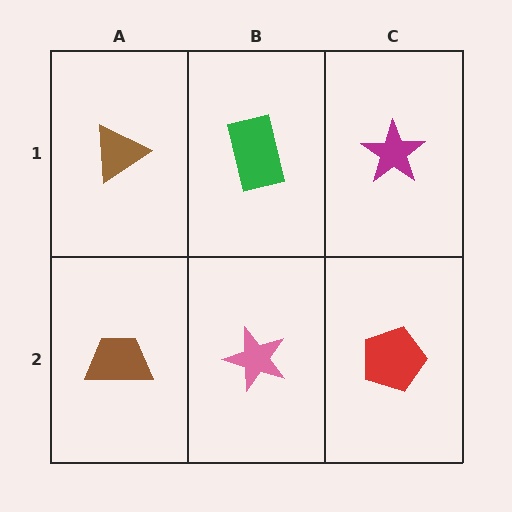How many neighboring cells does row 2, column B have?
3.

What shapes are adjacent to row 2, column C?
A magenta star (row 1, column C), a pink star (row 2, column B).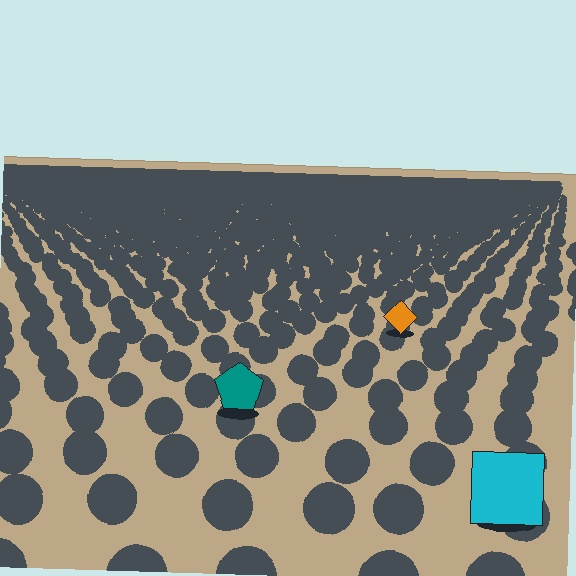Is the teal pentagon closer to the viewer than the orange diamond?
Yes. The teal pentagon is closer — you can tell from the texture gradient: the ground texture is coarser near it.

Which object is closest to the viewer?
The cyan square is closest. The texture marks near it are larger and more spread out.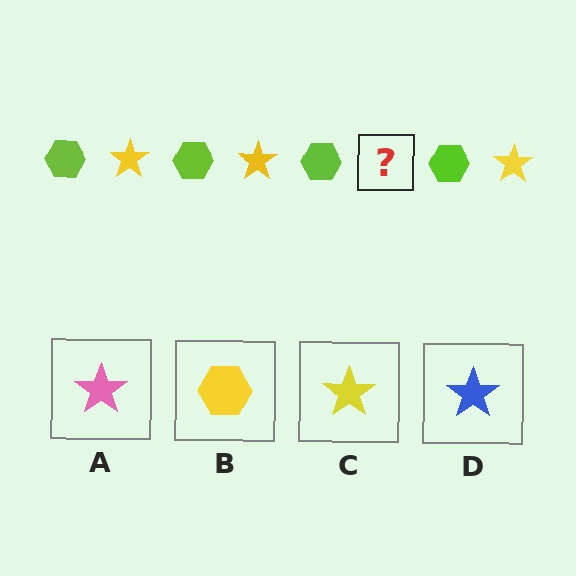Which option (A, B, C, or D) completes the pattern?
C.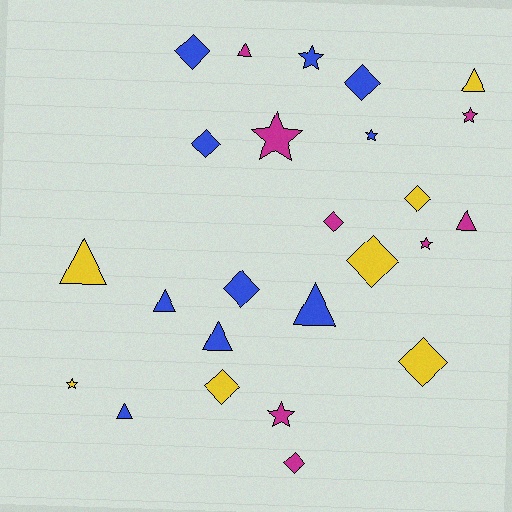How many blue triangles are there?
There are 4 blue triangles.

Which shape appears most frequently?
Diamond, with 10 objects.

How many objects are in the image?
There are 25 objects.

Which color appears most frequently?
Blue, with 10 objects.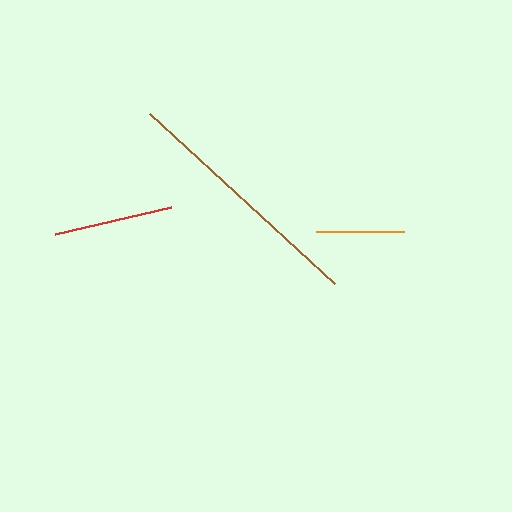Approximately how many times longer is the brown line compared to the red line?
The brown line is approximately 2.1 times the length of the red line.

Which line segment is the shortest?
The orange line is the shortest at approximately 89 pixels.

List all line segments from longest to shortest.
From longest to shortest: brown, red, orange.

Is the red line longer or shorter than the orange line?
The red line is longer than the orange line.